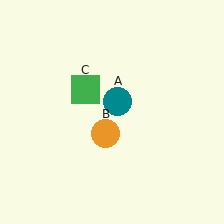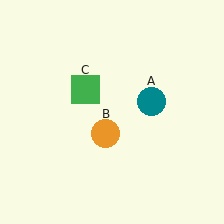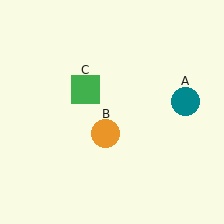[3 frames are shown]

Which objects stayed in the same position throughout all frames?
Orange circle (object B) and green square (object C) remained stationary.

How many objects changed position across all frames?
1 object changed position: teal circle (object A).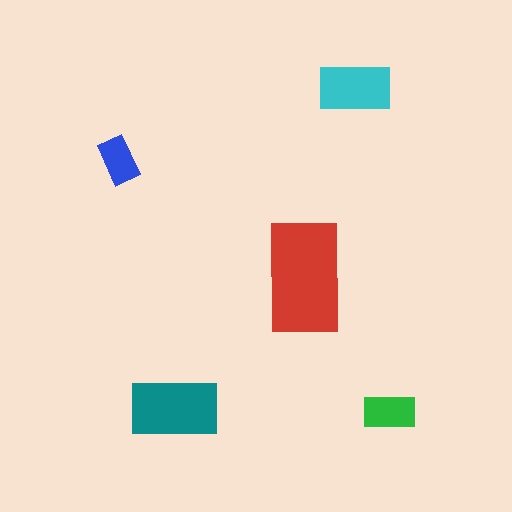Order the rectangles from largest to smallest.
the red one, the teal one, the cyan one, the green one, the blue one.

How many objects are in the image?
There are 5 objects in the image.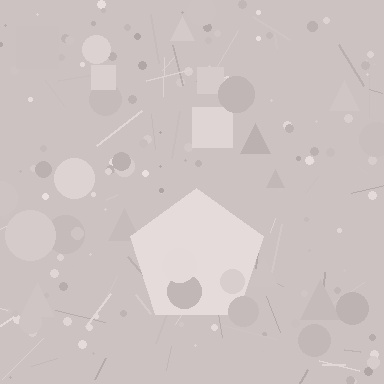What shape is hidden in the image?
A pentagon is hidden in the image.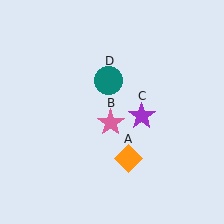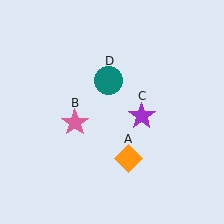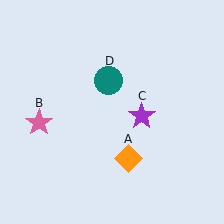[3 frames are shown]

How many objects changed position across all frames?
1 object changed position: pink star (object B).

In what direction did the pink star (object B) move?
The pink star (object B) moved left.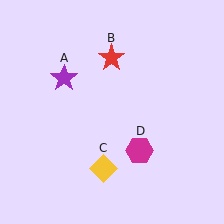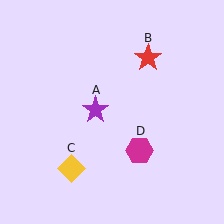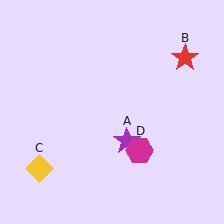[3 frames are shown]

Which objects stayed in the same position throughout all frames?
Magenta hexagon (object D) remained stationary.